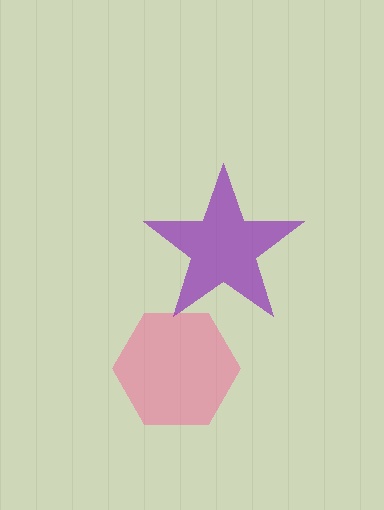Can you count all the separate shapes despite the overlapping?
Yes, there are 2 separate shapes.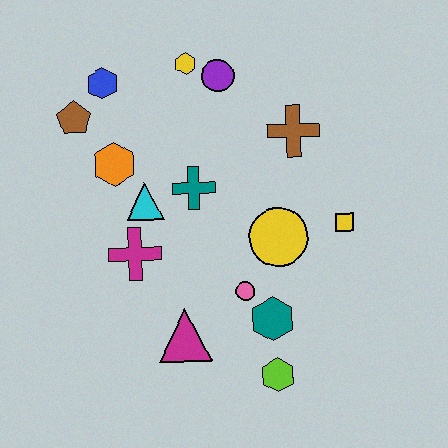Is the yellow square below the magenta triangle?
No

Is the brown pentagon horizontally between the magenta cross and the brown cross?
No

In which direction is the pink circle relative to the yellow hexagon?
The pink circle is below the yellow hexagon.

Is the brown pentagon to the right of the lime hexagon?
No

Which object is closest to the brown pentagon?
The blue hexagon is closest to the brown pentagon.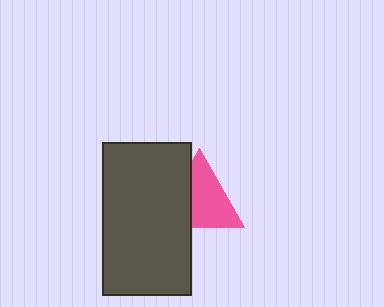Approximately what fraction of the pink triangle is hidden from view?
Roughly 35% of the pink triangle is hidden behind the dark gray rectangle.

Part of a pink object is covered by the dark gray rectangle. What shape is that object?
It is a triangle.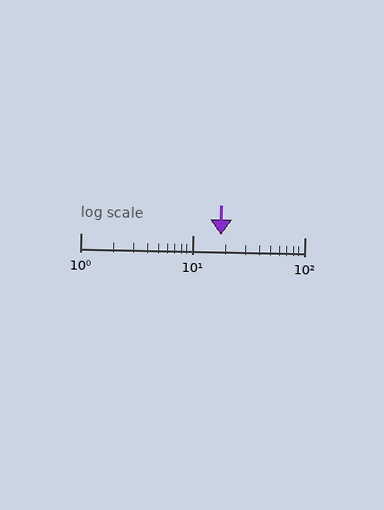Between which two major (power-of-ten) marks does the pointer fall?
The pointer is between 10 and 100.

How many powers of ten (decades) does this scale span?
The scale spans 2 decades, from 1 to 100.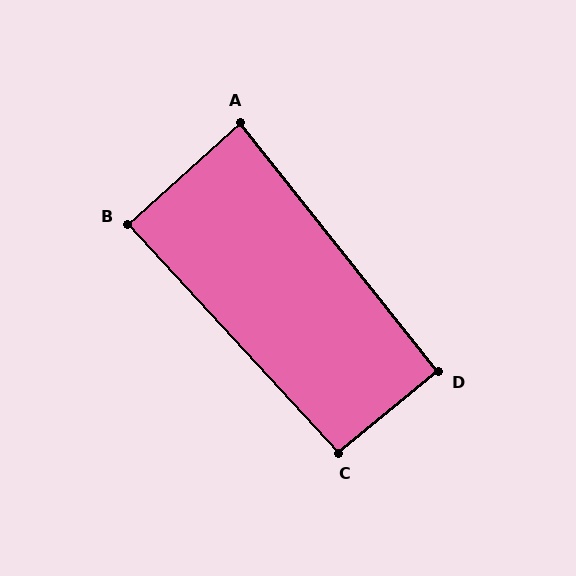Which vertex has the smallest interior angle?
A, at approximately 86 degrees.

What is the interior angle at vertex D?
Approximately 91 degrees (approximately right).